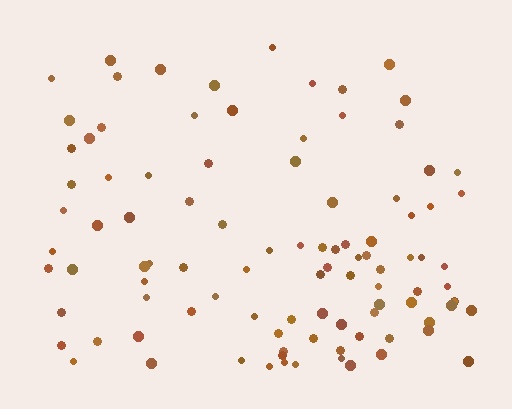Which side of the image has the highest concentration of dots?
The bottom.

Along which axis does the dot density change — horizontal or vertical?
Vertical.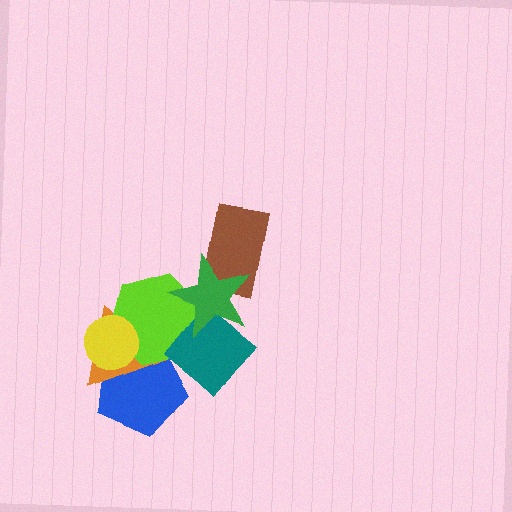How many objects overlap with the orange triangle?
3 objects overlap with the orange triangle.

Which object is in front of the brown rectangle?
The green star is in front of the brown rectangle.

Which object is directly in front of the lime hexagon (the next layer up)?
The teal diamond is directly in front of the lime hexagon.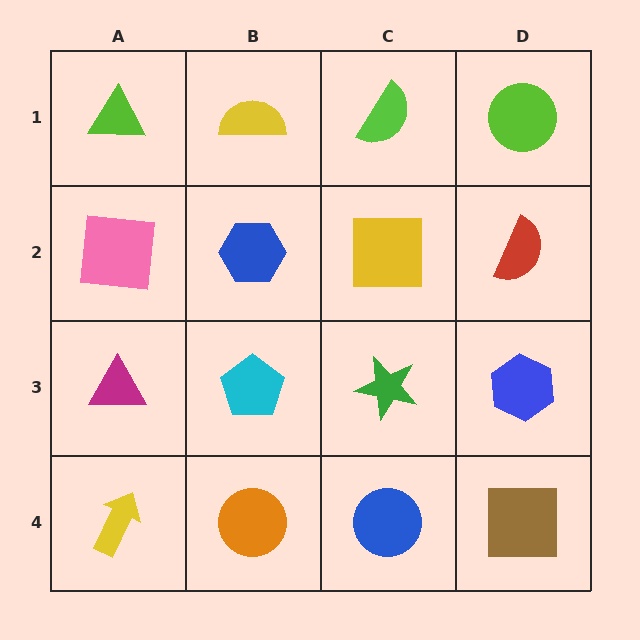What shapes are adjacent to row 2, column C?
A lime semicircle (row 1, column C), a green star (row 3, column C), a blue hexagon (row 2, column B), a red semicircle (row 2, column D).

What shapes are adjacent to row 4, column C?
A green star (row 3, column C), an orange circle (row 4, column B), a brown square (row 4, column D).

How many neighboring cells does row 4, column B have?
3.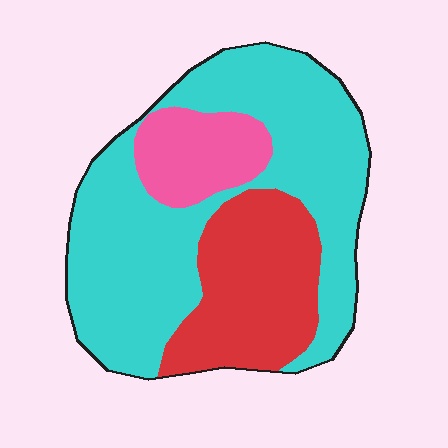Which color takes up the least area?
Pink, at roughly 15%.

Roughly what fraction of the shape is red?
Red takes up about one quarter (1/4) of the shape.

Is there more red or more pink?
Red.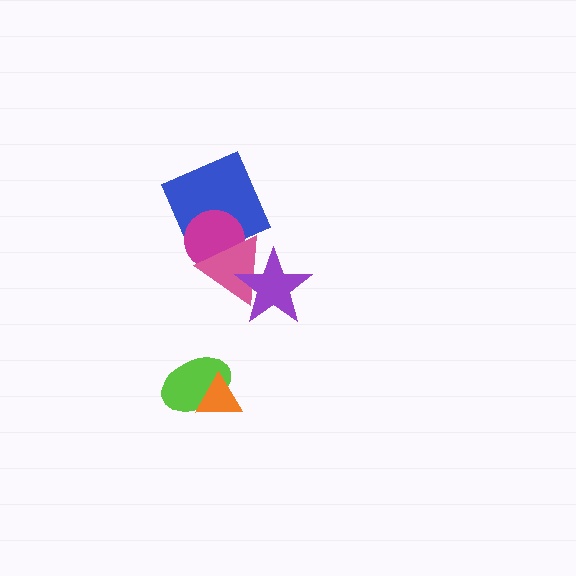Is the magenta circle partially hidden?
Yes, it is partially covered by another shape.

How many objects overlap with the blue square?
2 objects overlap with the blue square.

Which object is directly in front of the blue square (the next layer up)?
The magenta circle is directly in front of the blue square.